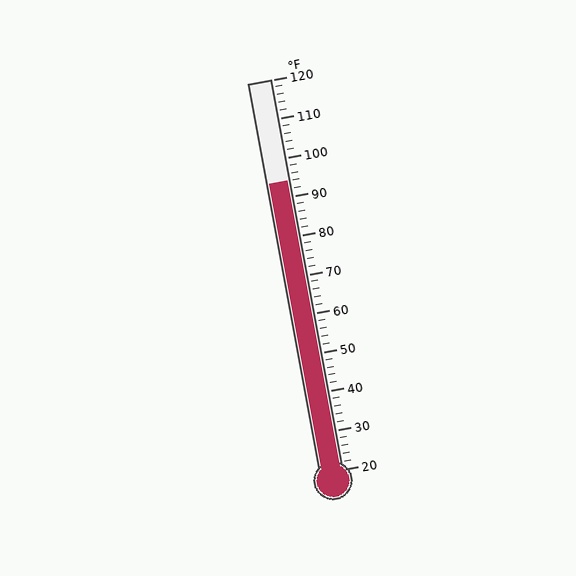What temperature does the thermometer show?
The thermometer shows approximately 94°F.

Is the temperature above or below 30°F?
The temperature is above 30°F.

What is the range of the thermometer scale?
The thermometer scale ranges from 20°F to 120°F.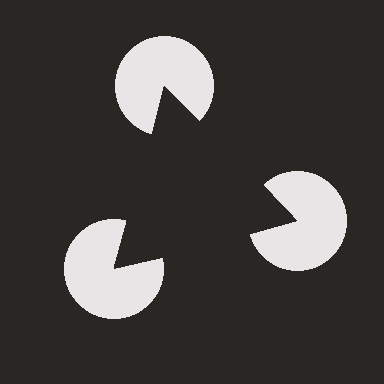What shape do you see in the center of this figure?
An illusory triangle — its edges are inferred from the aligned wedge cuts in the pac-man discs, not physically drawn.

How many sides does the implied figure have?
3 sides.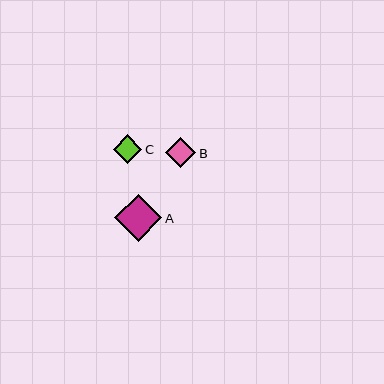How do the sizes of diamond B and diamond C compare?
Diamond B and diamond C are approximately the same size.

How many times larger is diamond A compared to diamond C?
Diamond A is approximately 1.6 times the size of diamond C.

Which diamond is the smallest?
Diamond C is the smallest with a size of approximately 29 pixels.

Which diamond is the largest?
Diamond A is the largest with a size of approximately 47 pixels.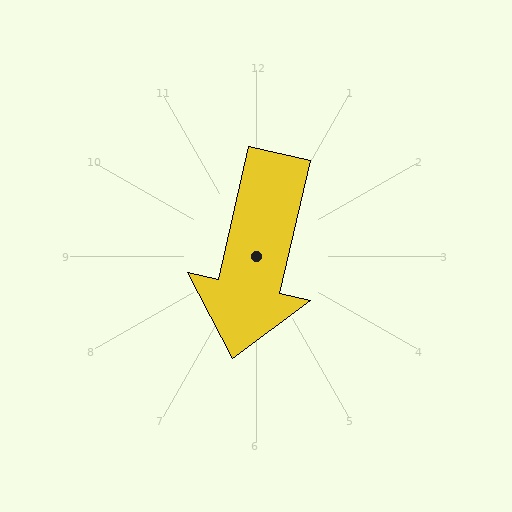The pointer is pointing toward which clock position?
Roughly 6 o'clock.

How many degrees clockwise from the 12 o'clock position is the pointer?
Approximately 193 degrees.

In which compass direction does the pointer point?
South.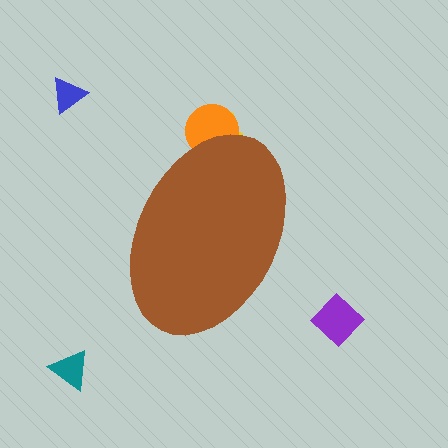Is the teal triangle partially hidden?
No, the teal triangle is fully visible.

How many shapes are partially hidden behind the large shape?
2 shapes are partially hidden.